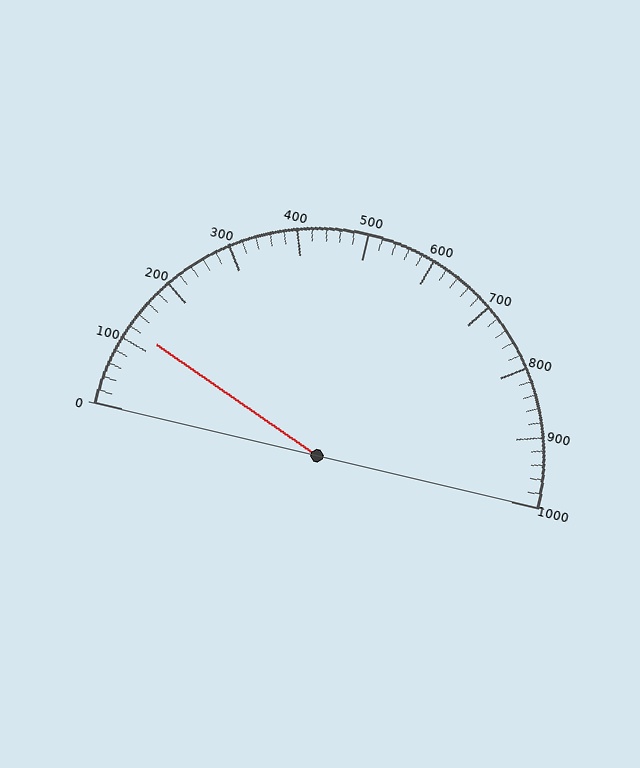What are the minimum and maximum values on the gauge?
The gauge ranges from 0 to 1000.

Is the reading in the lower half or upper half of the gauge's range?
The reading is in the lower half of the range (0 to 1000).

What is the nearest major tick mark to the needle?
The nearest major tick mark is 100.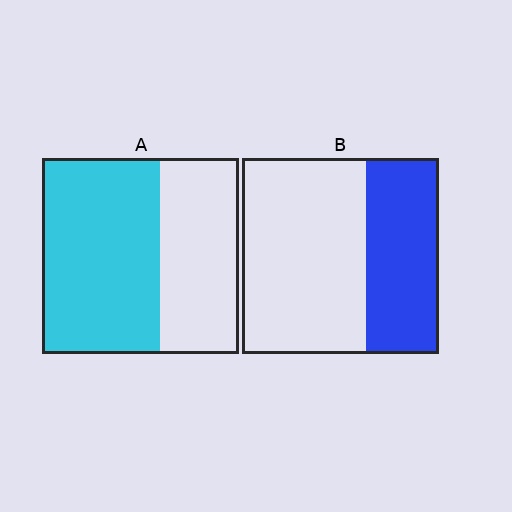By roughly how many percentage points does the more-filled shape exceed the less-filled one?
By roughly 25 percentage points (A over B).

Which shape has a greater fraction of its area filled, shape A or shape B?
Shape A.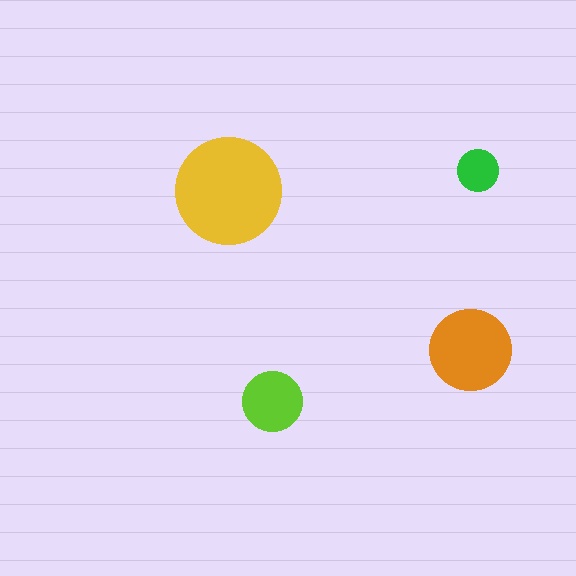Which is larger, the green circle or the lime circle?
The lime one.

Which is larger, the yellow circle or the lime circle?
The yellow one.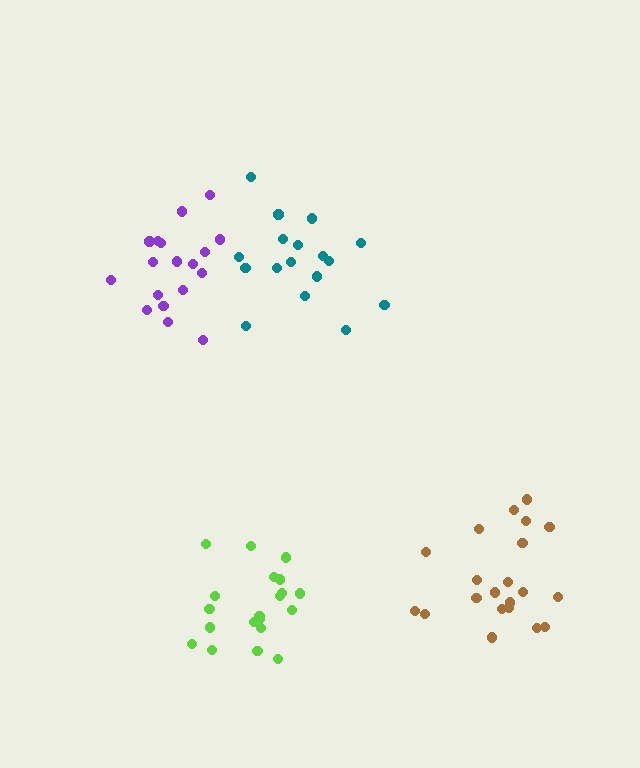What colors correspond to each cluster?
The clusters are colored: lime, brown, teal, purple.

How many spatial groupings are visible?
There are 4 spatial groupings.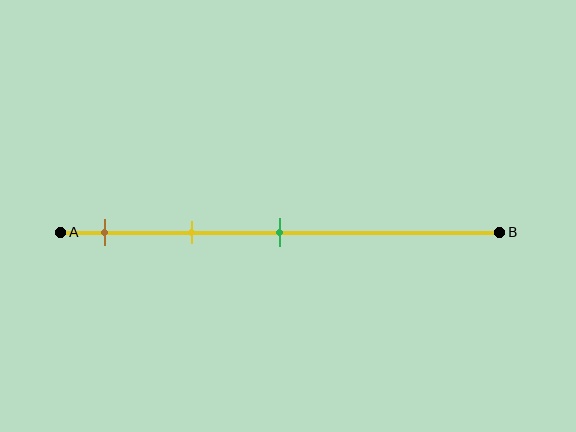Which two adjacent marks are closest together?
The brown and yellow marks are the closest adjacent pair.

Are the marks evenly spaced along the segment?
Yes, the marks are approximately evenly spaced.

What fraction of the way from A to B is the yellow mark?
The yellow mark is approximately 30% (0.3) of the way from A to B.